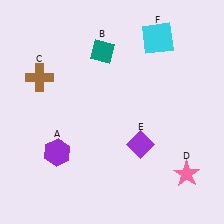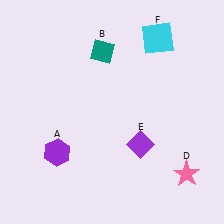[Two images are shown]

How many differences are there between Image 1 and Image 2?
There is 1 difference between the two images.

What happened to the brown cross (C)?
The brown cross (C) was removed in Image 2. It was in the top-left area of Image 1.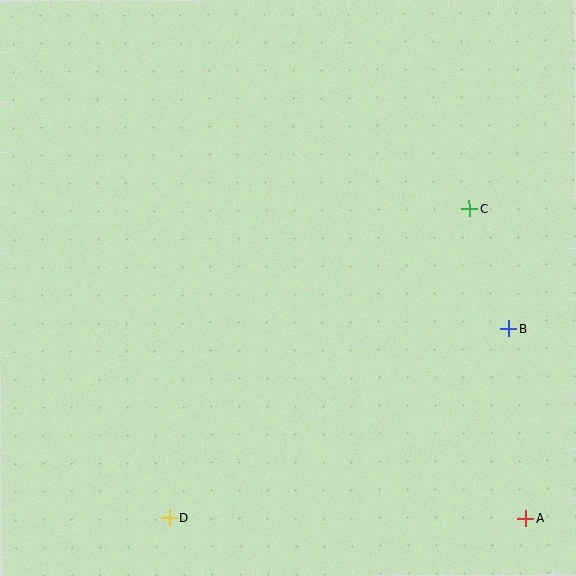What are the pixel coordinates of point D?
Point D is at (170, 518).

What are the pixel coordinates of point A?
Point A is at (526, 518).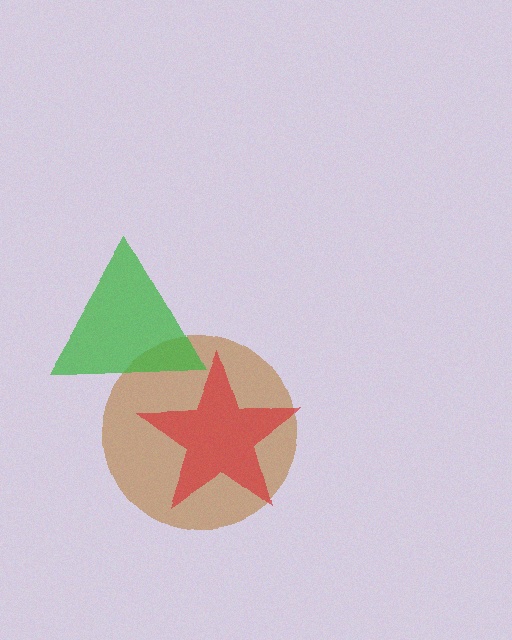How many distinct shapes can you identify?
There are 3 distinct shapes: a brown circle, a red star, a green triangle.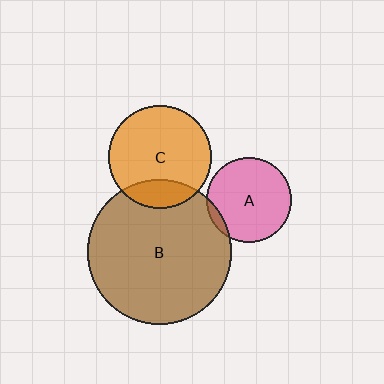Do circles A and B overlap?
Yes.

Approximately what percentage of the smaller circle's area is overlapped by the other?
Approximately 5%.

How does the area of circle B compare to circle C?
Approximately 2.0 times.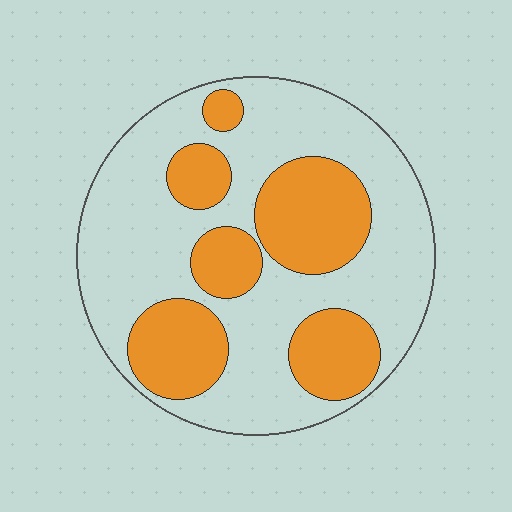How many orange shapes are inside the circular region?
6.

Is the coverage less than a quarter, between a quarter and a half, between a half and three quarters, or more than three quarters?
Between a quarter and a half.